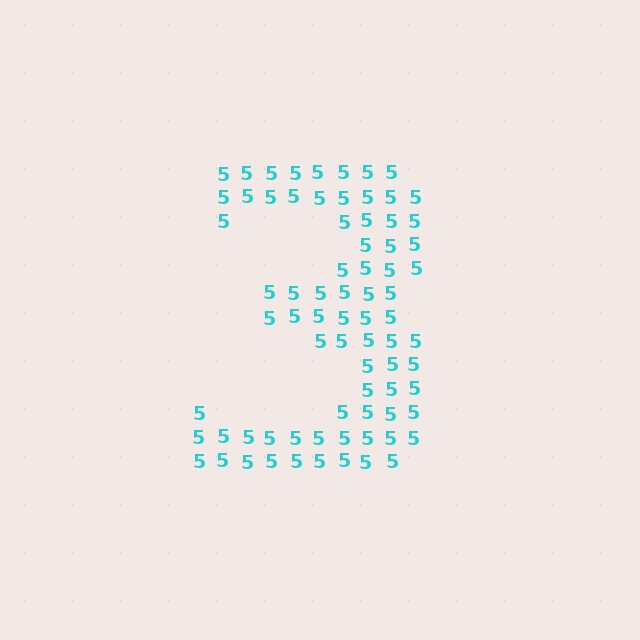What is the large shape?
The large shape is the digit 3.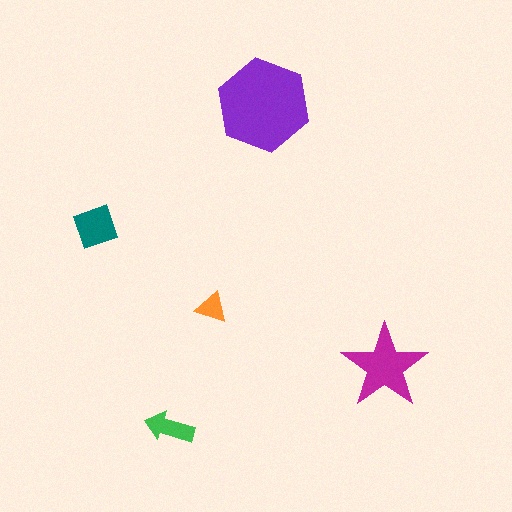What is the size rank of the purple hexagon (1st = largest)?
1st.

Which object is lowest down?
The green arrow is bottommost.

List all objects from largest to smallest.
The purple hexagon, the magenta star, the teal square, the green arrow, the orange triangle.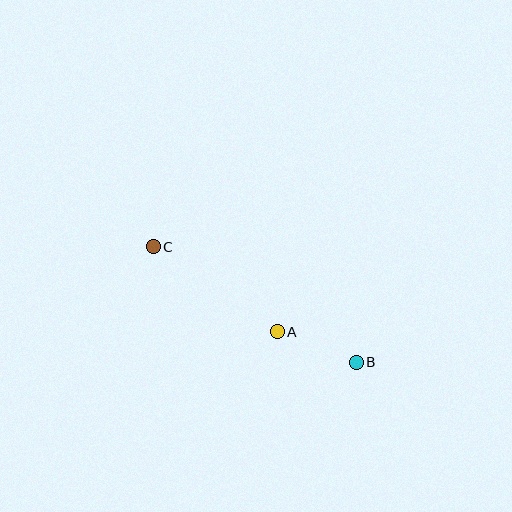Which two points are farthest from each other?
Points B and C are farthest from each other.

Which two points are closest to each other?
Points A and B are closest to each other.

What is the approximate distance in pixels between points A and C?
The distance between A and C is approximately 150 pixels.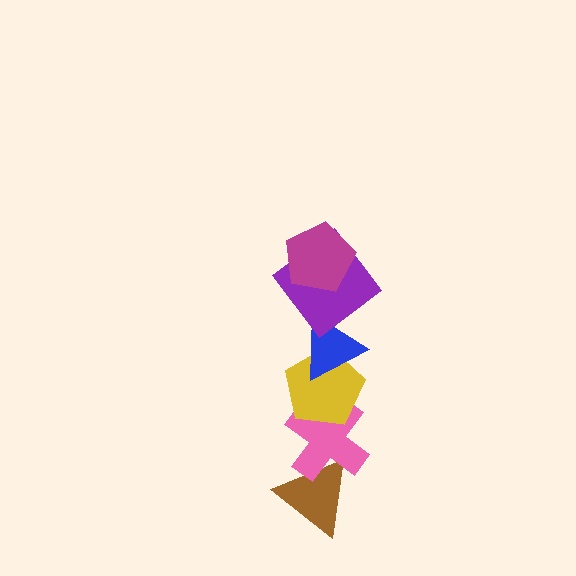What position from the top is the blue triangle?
The blue triangle is 3rd from the top.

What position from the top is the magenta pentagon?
The magenta pentagon is 1st from the top.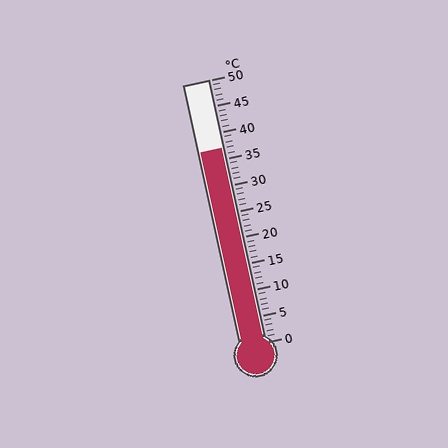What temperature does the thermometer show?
The thermometer shows approximately 37°C.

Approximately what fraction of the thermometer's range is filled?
The thermometer is filled to approximately 75% of its range.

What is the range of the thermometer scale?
The thermometer scale ranges from 0°C to 50°C.